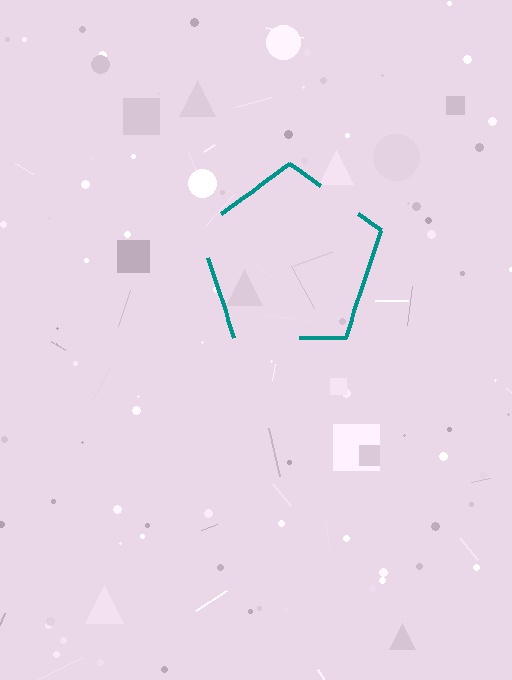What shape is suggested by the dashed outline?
The dashed outline suggests a pentagon.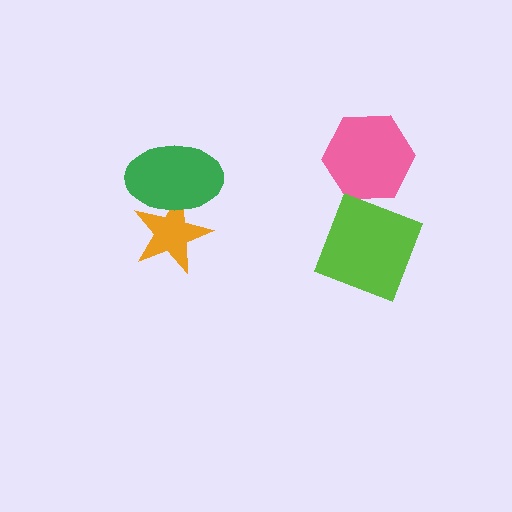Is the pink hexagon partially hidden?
No, no other shape covers it.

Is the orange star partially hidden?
Yes, it is partially covered by another shape.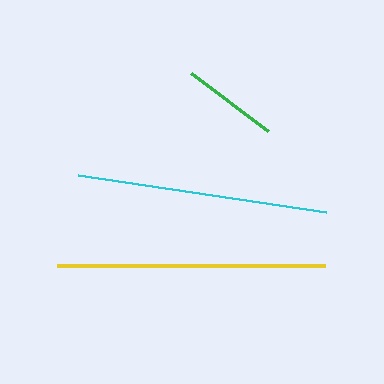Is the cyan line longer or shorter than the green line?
The cyan line is longer than the green line.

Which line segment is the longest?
The yellow line is the longest at approximately 268 pixels.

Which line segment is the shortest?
The green line is the shortest at approximately 97 pixels.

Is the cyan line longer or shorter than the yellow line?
The yellow line is longer than the cyan line.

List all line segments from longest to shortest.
From longest to shortest: yellow, cyan, green.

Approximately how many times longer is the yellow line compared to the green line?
The yellow line is approximately 2.8 times the length of the green line.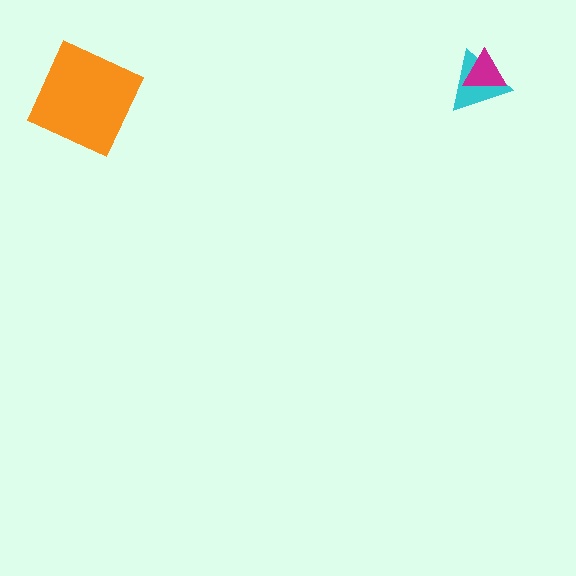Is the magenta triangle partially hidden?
No, no other shape covers it.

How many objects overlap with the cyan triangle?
1 object overlaps with the cyan triangle.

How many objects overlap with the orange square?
0 objects overlap with the orange square.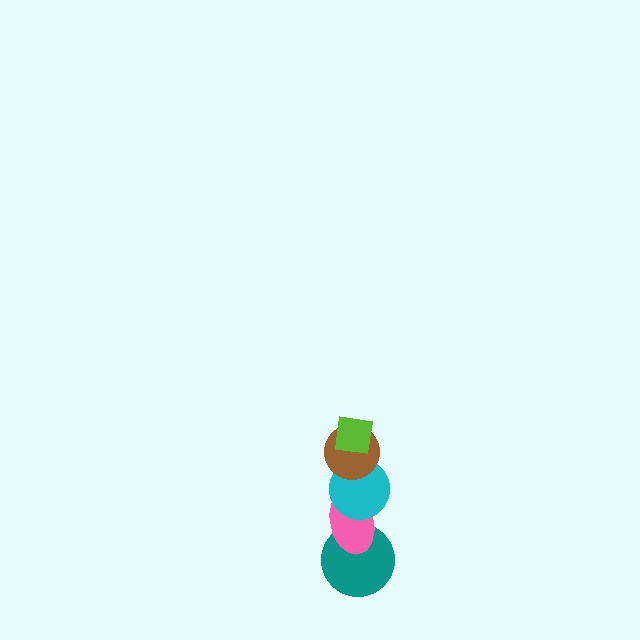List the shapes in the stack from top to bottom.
From top to bottom: the lime square, the brown circle, the cyan circle, the pink ellipse, the teal circle.